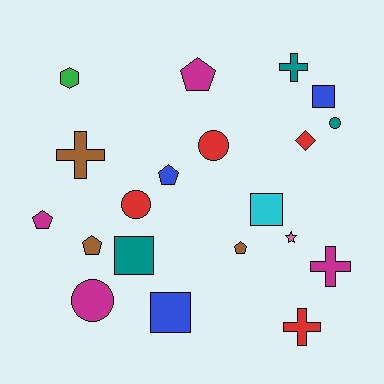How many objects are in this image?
There are 20 objects.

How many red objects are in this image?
There are 4 red objects.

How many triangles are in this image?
There are no triangles.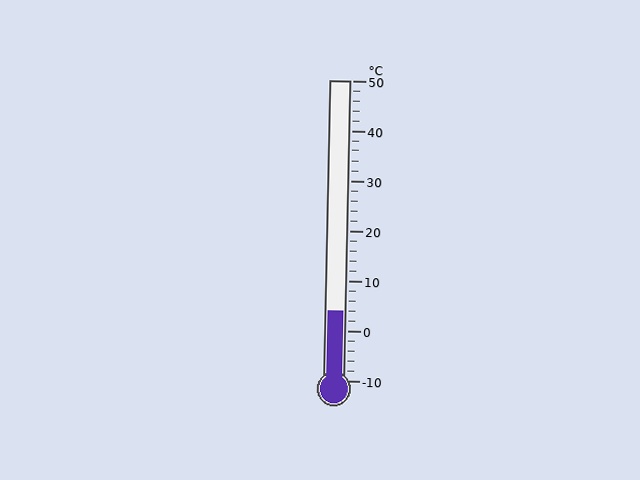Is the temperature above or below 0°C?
The temperature is above 0°C.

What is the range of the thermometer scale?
The thermometer scale ranges from -10°C to 50°C.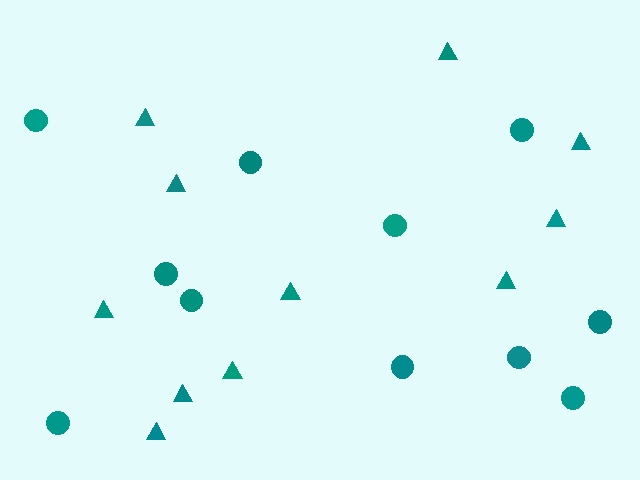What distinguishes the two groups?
There are 2 groups: one group of circles (11) and one group of triangles (11).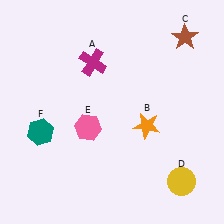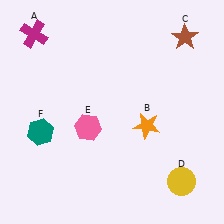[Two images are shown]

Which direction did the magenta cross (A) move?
The magenta cross (A) moved left.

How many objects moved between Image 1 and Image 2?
1 object moved between the two images.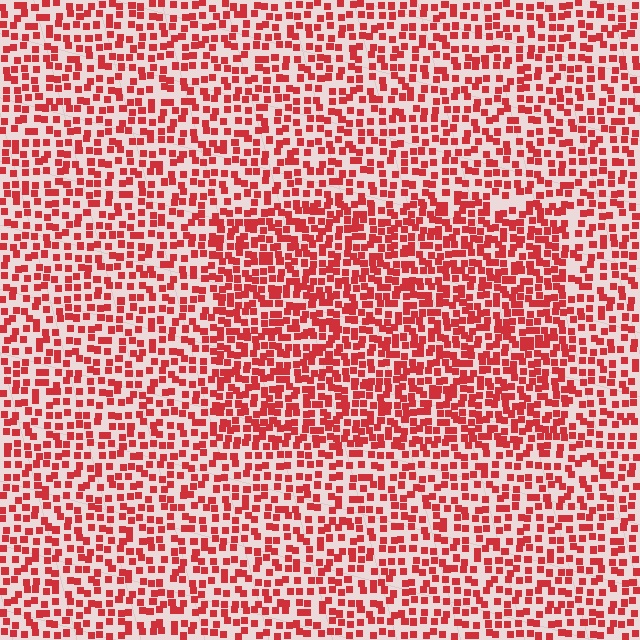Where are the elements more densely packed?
The elements are more densely packed inside the rectangle boundary.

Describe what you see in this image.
The image contains small red elements arranged at two different densities. A rectangle-shaped region is visible where the elements are more densely packed than the surrounding area.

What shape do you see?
I see a rectangle.